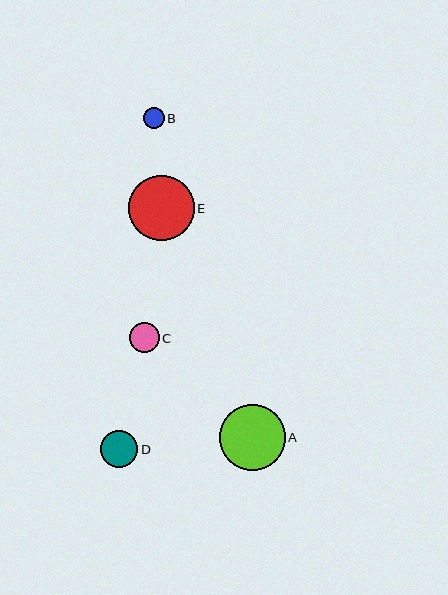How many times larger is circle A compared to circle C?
Circle A is approximately 2.2 times the size of circle C.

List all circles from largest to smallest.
From largest to smallest: A, E, D, C, B.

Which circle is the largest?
Circle A is the largest with a size of approximately 66 pixels.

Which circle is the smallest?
Circle B is the smallest with a size of approximately 21 pixels.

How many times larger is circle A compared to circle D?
Circle A is approximately 1.8 times the size of circle D.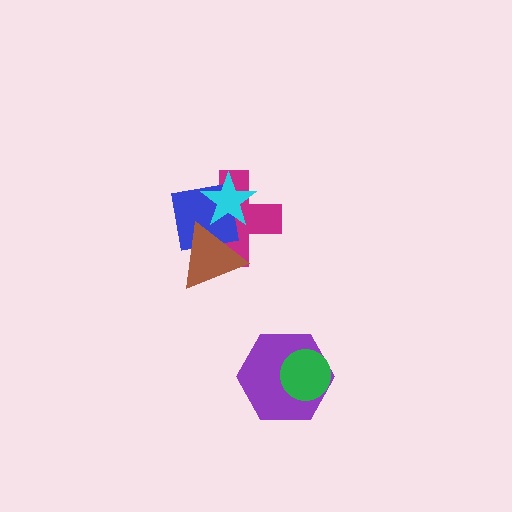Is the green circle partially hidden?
No, no other shape covers it.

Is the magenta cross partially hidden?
Yes, it is partially covered by another shape.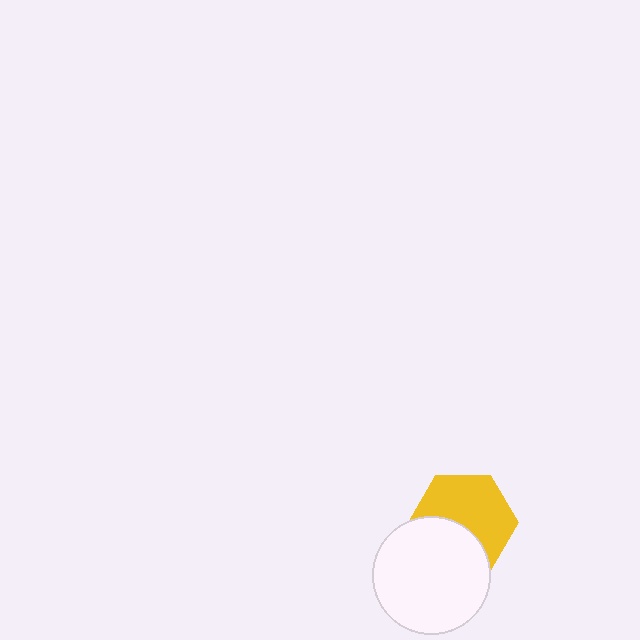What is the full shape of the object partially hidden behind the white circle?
The partially hidden object is a yellow hexagon.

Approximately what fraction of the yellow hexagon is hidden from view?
Roughly 39% of the yellow hexagon is hidden behind the white circle.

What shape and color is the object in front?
The object in front is a white circle.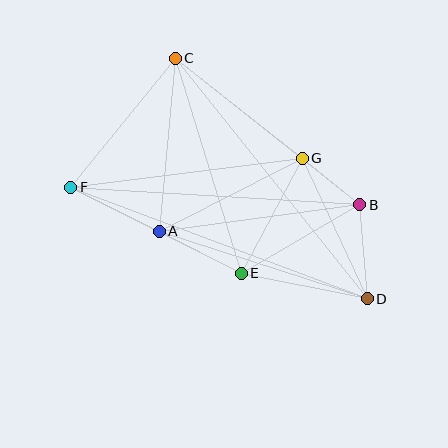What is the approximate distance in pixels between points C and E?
The distance between C and E is approximately 225 pixels.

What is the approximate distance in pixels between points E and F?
The distance between E and F is approximately 191 pixels.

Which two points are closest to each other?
Points B and G are closest to each other.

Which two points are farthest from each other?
Points D and F are farthest from each other.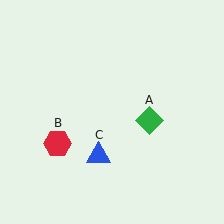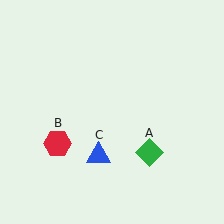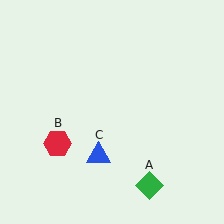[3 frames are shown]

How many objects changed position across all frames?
1 object changed position: green diamond (object A).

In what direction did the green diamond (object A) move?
The green diamond (object A) moved down.